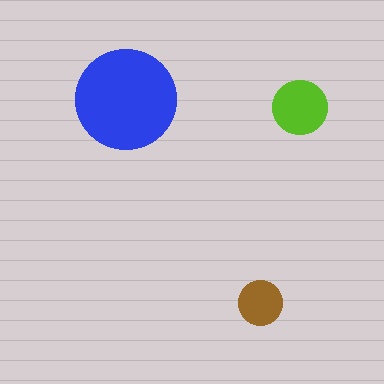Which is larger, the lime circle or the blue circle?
The blue one.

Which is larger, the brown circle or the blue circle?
The blue one.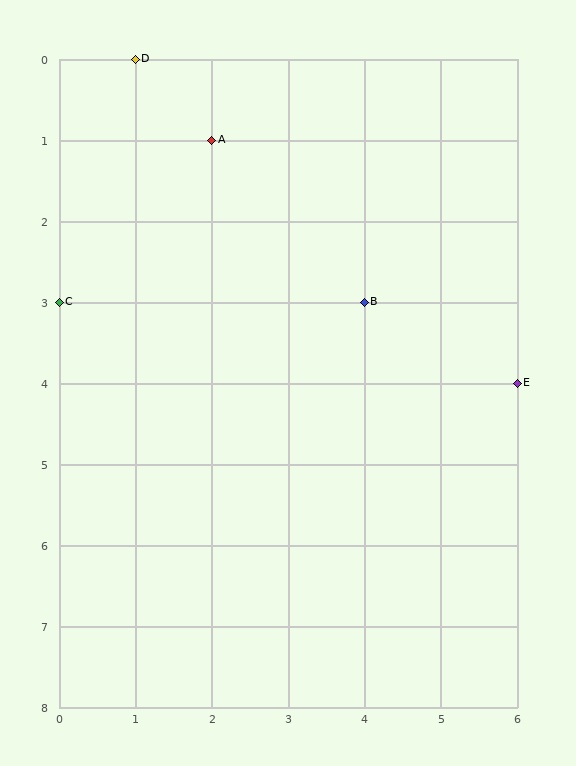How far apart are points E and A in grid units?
Points E and A are 4 columns and 3 rows apart (about 5.0 grid units diagonally).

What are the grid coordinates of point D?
Point D is at grid coordinates (1, 0).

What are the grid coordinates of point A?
Point A is at grid coordinates (2, 1).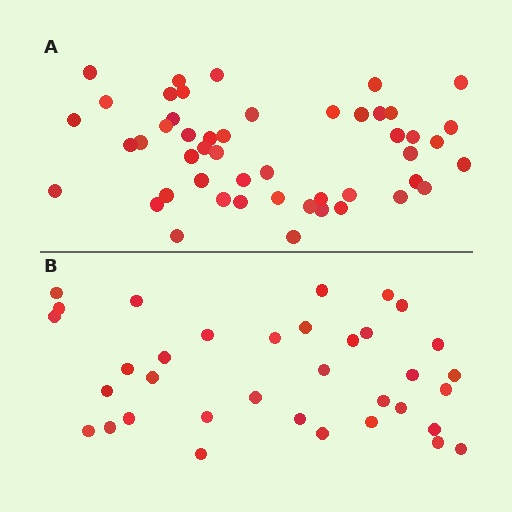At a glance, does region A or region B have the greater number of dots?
Region A (the top region) has more dots.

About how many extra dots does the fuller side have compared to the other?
Region A has approximately 15 more dots than region B.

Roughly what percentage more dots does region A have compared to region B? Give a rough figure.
About 40% more.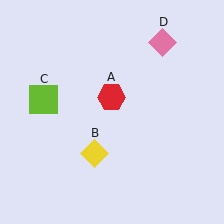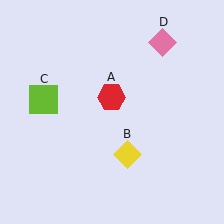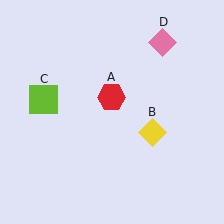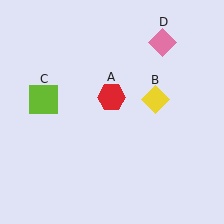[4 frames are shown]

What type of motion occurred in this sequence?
The yellow diamond (object B) rotated counterclockwise around the center of the scene.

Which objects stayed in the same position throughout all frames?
Red hexagon (object A) and lime square (object C) and pink diamond (object D) remained stationary.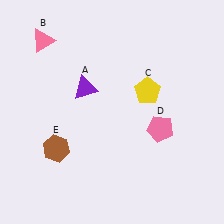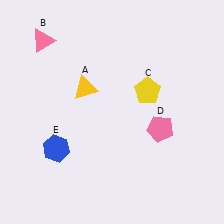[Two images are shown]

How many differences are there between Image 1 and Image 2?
There are 2 differences between the two images.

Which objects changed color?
A changed from purple to yellow. E changed from brown to blue.